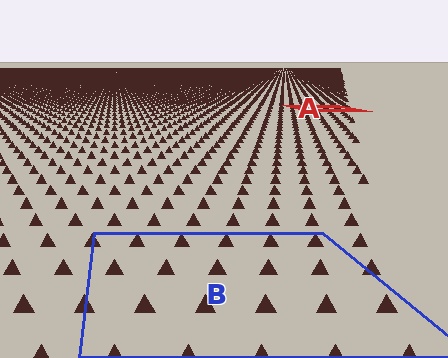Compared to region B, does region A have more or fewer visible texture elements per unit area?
Region A has more texture elements per unit area — they are packed more densely because it is farther away.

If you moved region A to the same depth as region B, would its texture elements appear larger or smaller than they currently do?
They would appear larger. At a closer depth, the same texture elements are projected at a bigger on-screen size.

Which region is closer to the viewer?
Region B is closer. The texture elements there are larger and more spread out.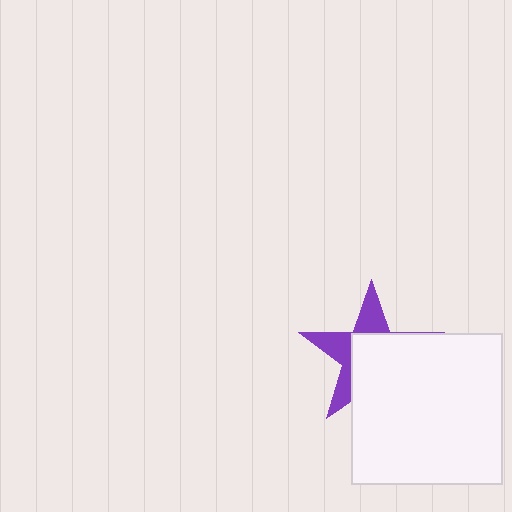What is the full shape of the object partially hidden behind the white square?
The partially hidden object is a purple star.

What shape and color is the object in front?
The object in front is a white square.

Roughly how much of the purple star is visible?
A small part of it is visible (roughly 42%).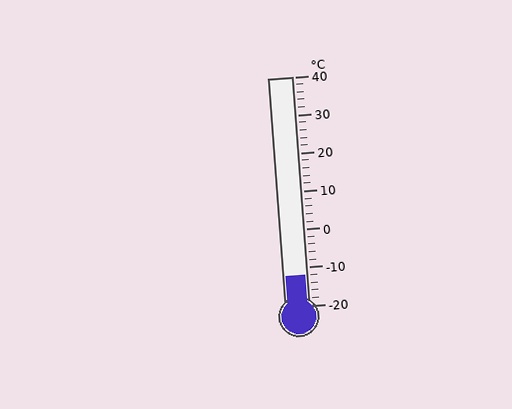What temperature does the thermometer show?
The thermometer shows approximately -12°C.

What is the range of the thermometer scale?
The thermometer scale ranges from -20°C to 40°C.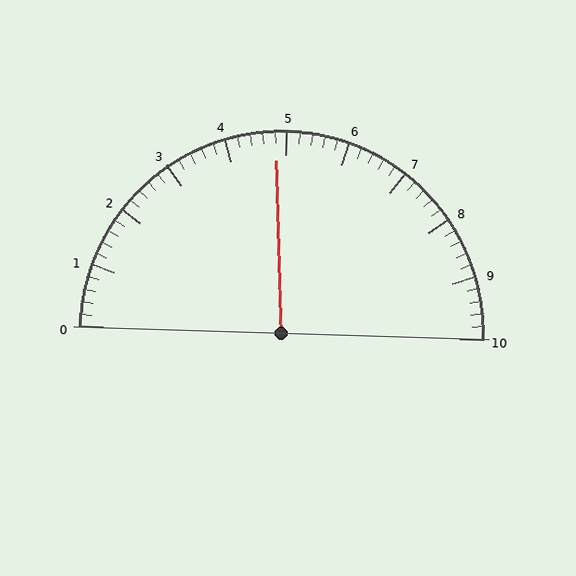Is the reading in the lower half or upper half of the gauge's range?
The reading is in the lower half of the range (0 to 10).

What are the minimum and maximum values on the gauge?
The gauge ranges from 0 to 10.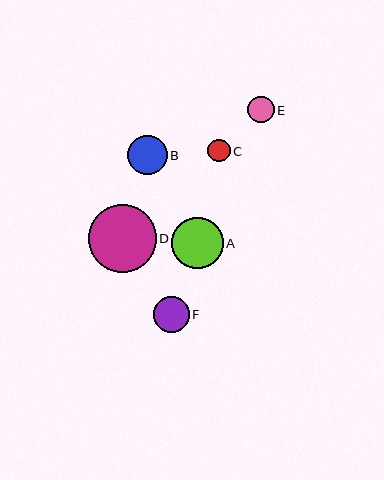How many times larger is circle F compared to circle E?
Circle F is approximately 1.4 times the size of circle E.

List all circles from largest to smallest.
From largest to smallest: D, A, B, F, E, C.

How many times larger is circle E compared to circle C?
Circle E is approximately 1.2 times the size of circle C.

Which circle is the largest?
Circle D is the largest with a size of approximately 68 pixels.